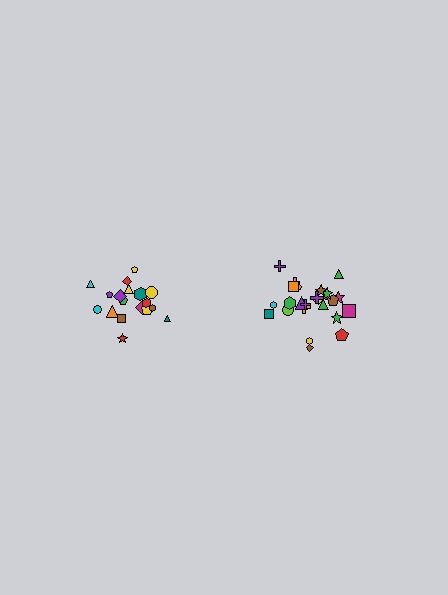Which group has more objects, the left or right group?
The right group.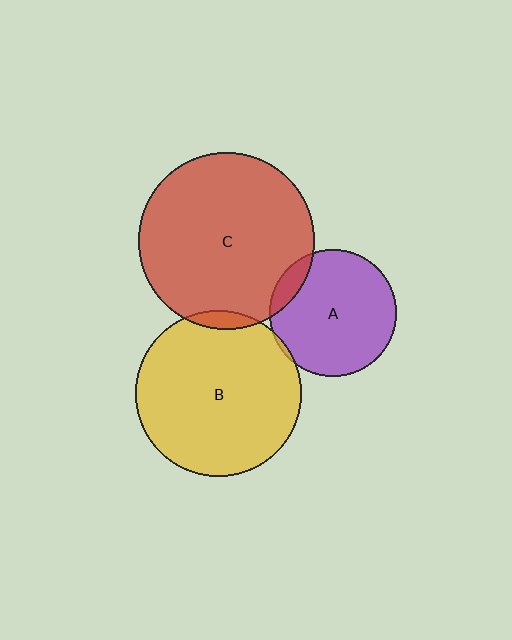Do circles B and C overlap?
Yes.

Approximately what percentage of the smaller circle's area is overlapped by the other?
Approximately 5%.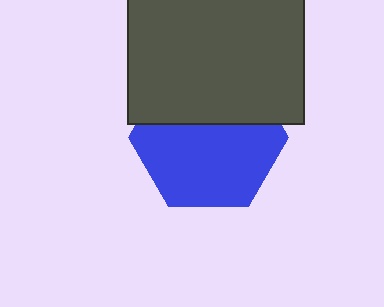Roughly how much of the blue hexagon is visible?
About half of it is visible (roughly 61%).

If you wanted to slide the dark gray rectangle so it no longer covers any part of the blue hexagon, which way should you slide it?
Slide it up — that is the most direct way to separate the two shapes.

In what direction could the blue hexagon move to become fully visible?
The blue hexagon could move down. That would shift it out from behind the dark gray rectangle entirely.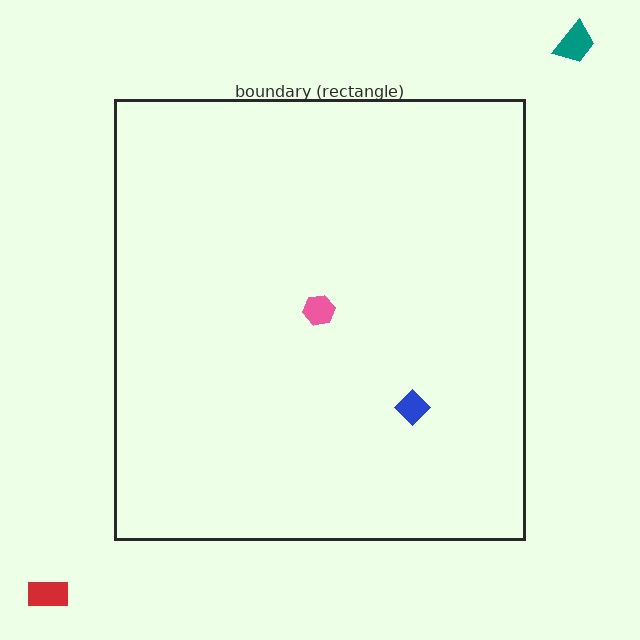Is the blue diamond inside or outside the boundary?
Inside.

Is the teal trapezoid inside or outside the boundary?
Outside.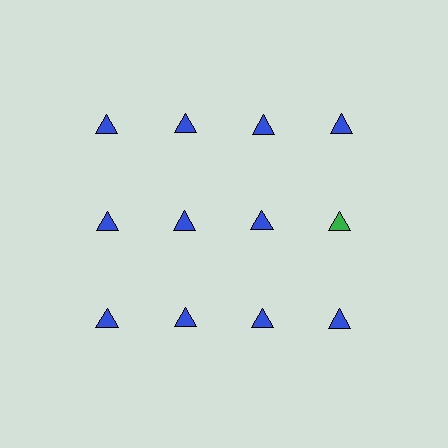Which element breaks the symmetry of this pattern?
The green triangle in the second row, second from right column breaks the symmetry. All other shapes are blue triangles.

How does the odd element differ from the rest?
It has a different color: green instead of blue.